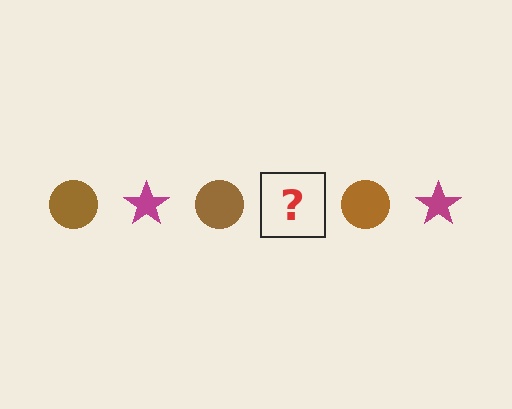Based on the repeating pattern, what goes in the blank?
The blank should be a magenta star.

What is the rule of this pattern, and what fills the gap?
The rule is that the pattern alternates between brown circle and magenta star. The gap should be filled with a magenta star.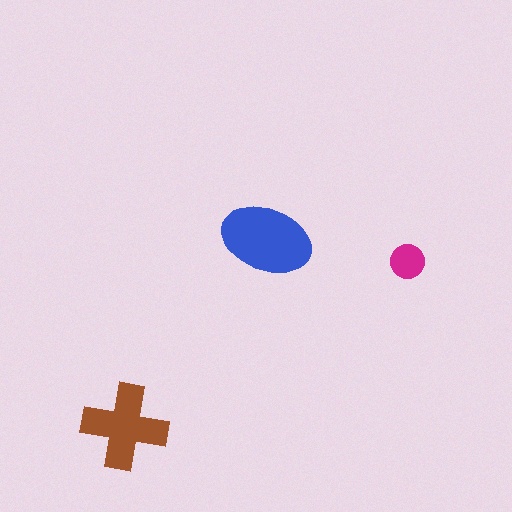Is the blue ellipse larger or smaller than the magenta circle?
Larger.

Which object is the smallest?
The magenta circle.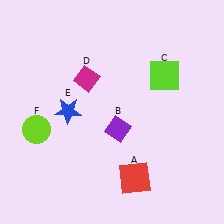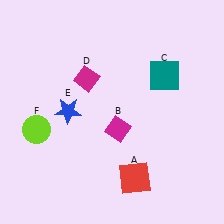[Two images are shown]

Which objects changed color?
B changed from purple to magenta. C changed from lime to teal.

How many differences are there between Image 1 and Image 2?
There are 2 differences between the two images.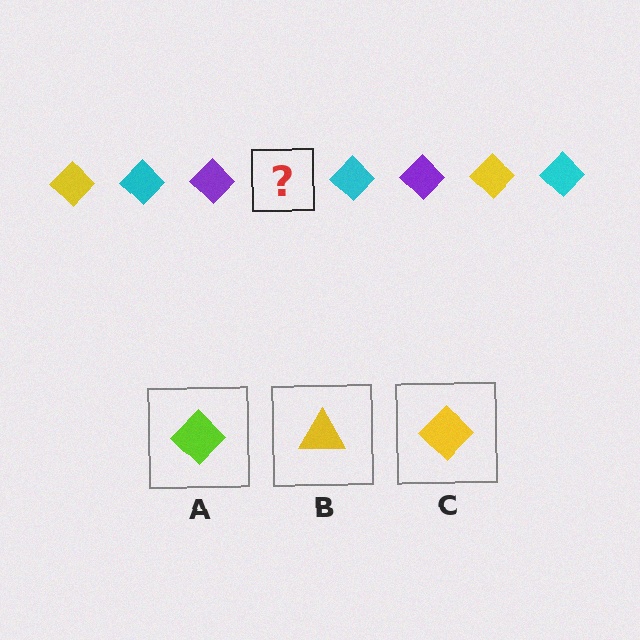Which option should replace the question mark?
Option C.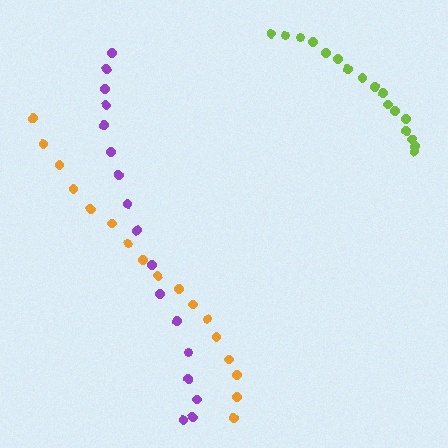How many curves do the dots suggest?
There are 3 distinct paths.